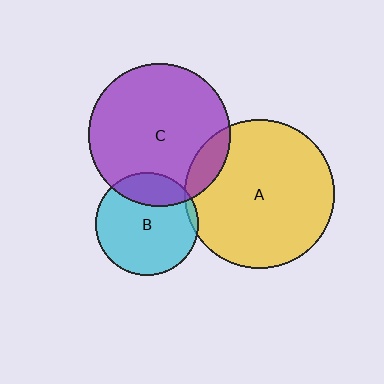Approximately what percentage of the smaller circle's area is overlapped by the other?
Approximately 20%.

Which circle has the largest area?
Circle A (yellow).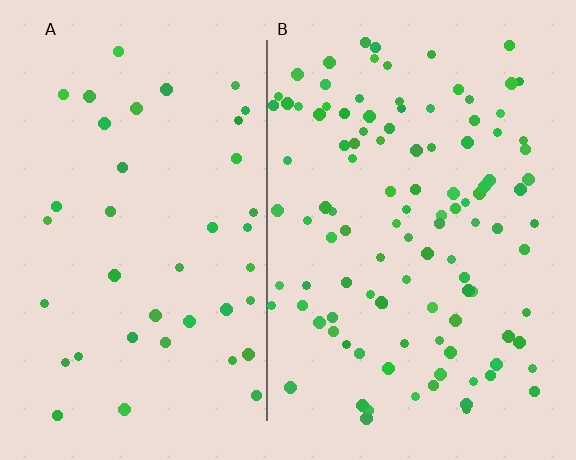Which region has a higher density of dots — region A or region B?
B (the right).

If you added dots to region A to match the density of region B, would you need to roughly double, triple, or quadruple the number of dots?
Approximately triple.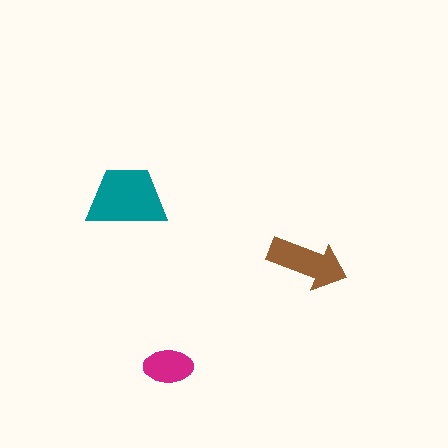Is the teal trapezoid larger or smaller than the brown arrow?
Larger.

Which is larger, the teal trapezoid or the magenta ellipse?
The teal trapezoid.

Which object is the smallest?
The magenta ellipse.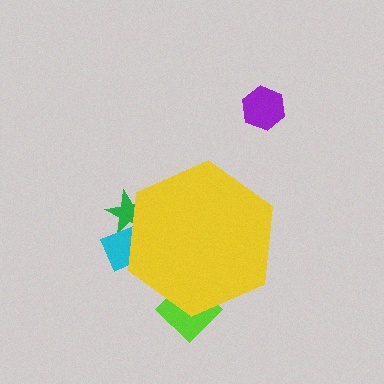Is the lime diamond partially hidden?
Yes, the lime diamond is partially hidden behind the yellow hexagon.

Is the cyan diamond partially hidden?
Yes, the cyan diamond is partially hidden behind the yellow hexagon.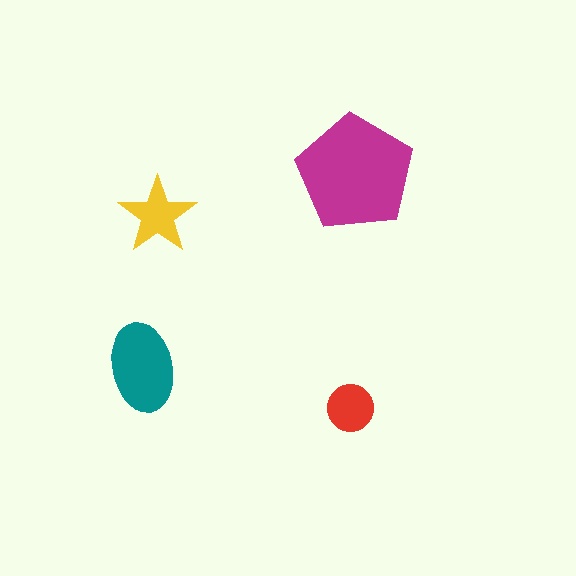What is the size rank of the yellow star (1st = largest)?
3rd.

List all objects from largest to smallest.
The magenta pentagon, the teal ellipse, the yellow star, the red circle.